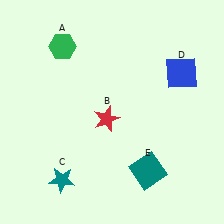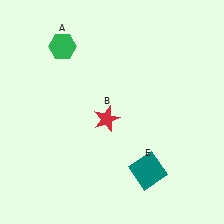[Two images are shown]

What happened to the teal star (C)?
The teal star (C) was removed in Image 2. It was in the bottom-left area of Image 1.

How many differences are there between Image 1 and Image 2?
There are 2 differences between the two images.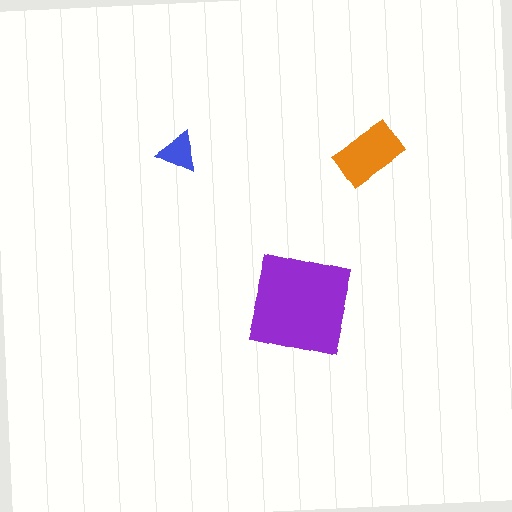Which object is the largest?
The purple square.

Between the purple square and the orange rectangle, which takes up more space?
The purple square.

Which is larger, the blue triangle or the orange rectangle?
The orange rectangle.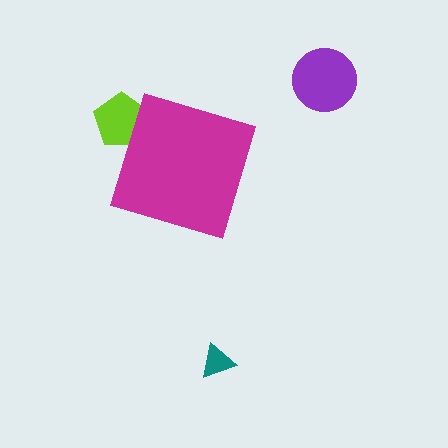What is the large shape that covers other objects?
A magenta diamond.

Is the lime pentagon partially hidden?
Yes, the lime pentagon is partially hidden behind the magenta diamond.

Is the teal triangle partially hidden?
No, the teal triangle is fully visible.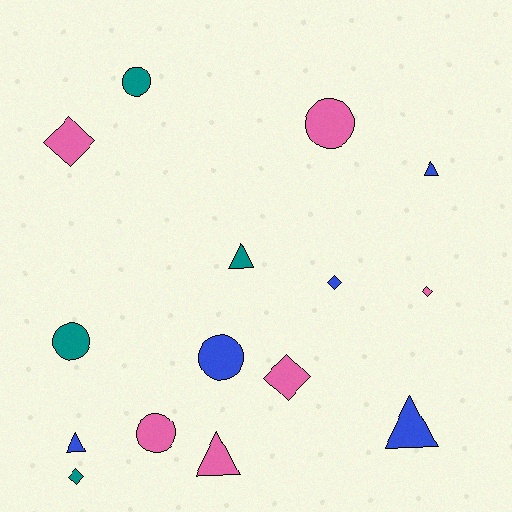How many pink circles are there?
There are 2 pink circles.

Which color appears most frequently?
Pink, with 6 objects.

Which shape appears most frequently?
Triangle, with 5 objects.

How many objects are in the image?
There are 15 objects.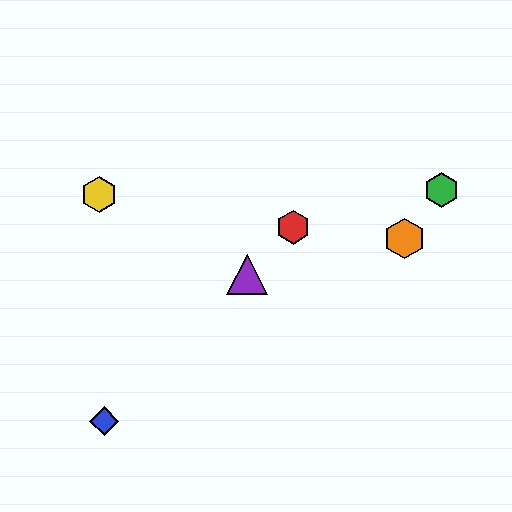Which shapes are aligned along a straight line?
The red hexagon, the blue diamond, the purple triangle are aligned along a straight line.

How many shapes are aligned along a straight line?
3 shapes (the red hexagon, the blue diamond, the purple triangle) are aligned along a straight line.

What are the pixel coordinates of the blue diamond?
The blue diamond is at (104, 421).